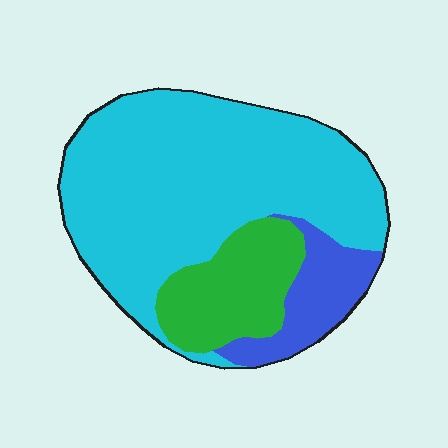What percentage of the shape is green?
Green takes up about one fifth (1/5) of the shape.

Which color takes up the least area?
Blue, at roughly 15%.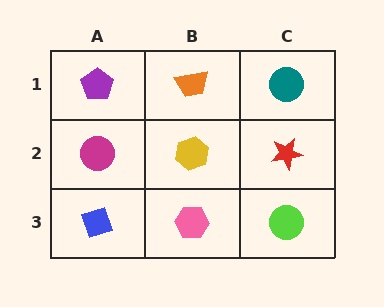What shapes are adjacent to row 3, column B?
A yellow hexagon (row 2, column B), a blue diamond (row 3, column A), a lime circle (row 3, column C).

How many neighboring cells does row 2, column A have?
3.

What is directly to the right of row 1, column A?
An orange trapezoid.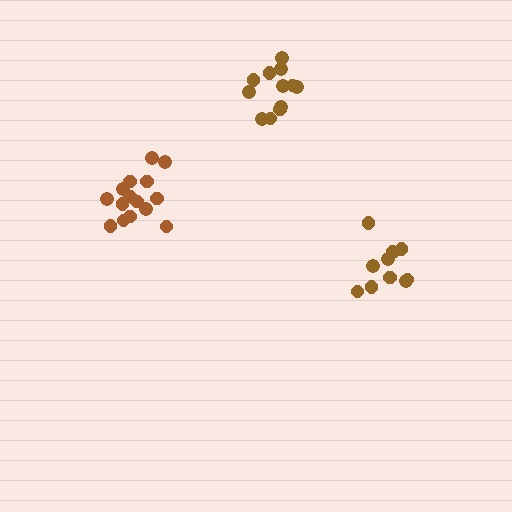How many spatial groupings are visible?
There are 3 spatial groupings.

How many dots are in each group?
Group 1: 15 dots, Group 2: 12 dots, Group 3: 11 dots (38 total).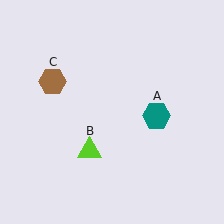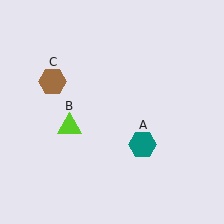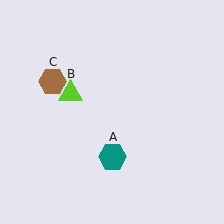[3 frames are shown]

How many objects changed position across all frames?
2 objects changed position: teal hexagon (object A), lime triangle (object B).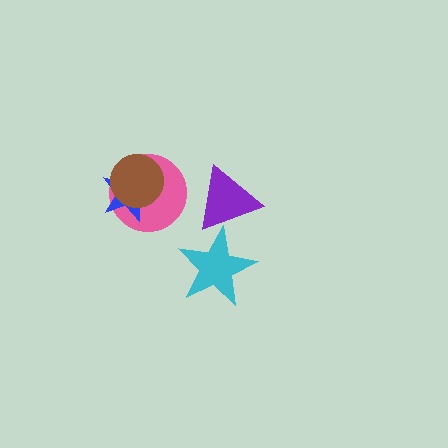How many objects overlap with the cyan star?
1 object overlaps with the cyan star.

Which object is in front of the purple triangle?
The cyan star is in front of the purple triangle.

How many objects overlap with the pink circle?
2 objects overlap with the pink circle.